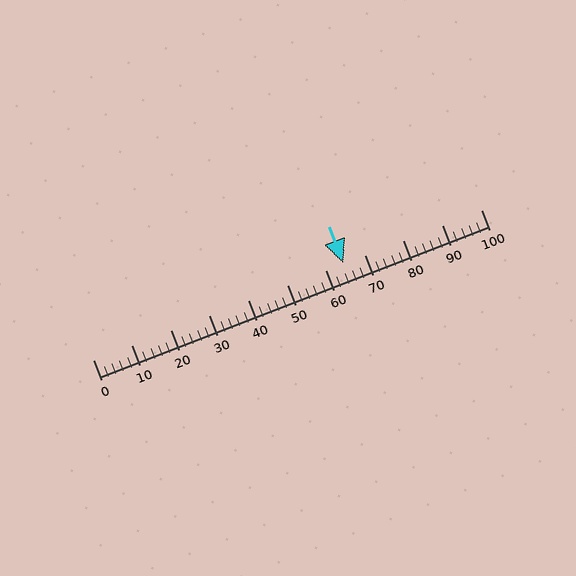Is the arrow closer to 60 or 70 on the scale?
The arrow is closer to 60.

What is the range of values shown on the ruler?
The ruler shows values from 0 to 100.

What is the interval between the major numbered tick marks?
The major tick marks are spaced 10 units apart.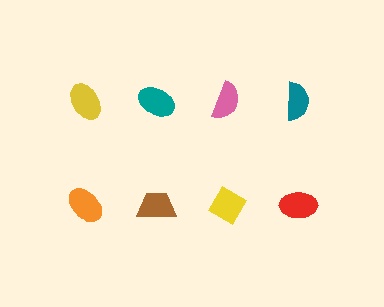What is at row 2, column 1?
An orange ellipse.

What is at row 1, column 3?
A pink semicircle.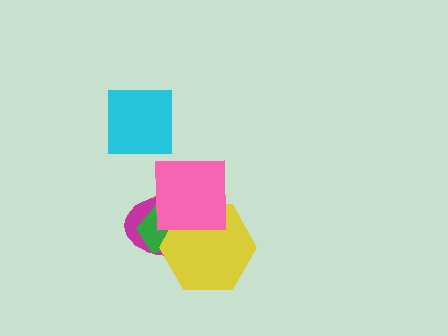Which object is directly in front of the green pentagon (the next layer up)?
The yellow hexagon is directly in front of the green pentagon.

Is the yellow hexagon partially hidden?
Yes, it is partially covered by another shape.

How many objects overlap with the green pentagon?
3 objects overlap with the green pentagon.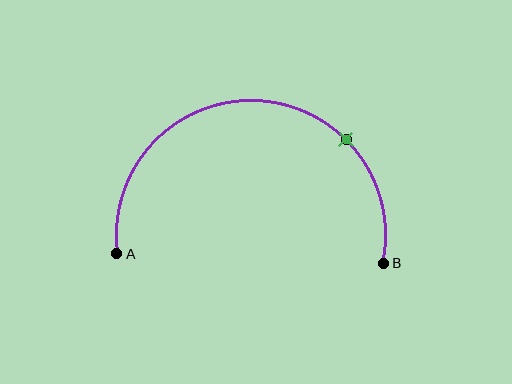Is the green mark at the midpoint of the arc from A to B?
No. The green mark lies on the arc but is closer to endpoint B. The arc midpoint would be at the point on the curve equidistant along the arc from both A and B.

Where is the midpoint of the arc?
The arc midpoint is the point on the curve farthest from the straight line joining A and B. It sits above that line.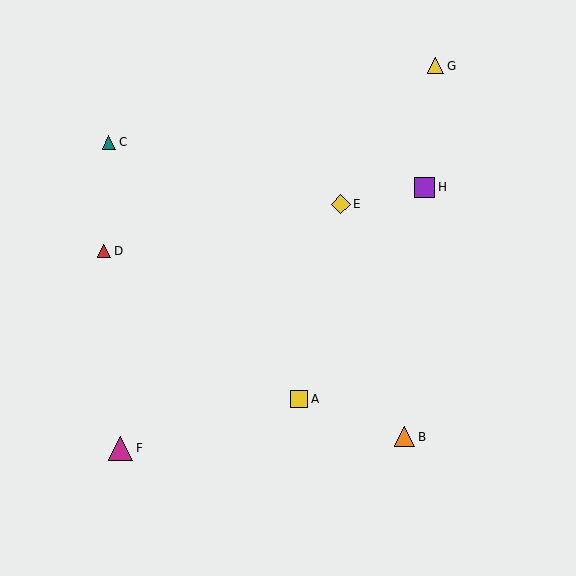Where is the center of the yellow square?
The center of the yellow square is at (299, 399).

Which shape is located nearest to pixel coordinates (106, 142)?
The teal triangle (labeled C) at (109, 142) is nearest to that location.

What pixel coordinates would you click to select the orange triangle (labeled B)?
Click at (404, 437) to select the orange triangle B.